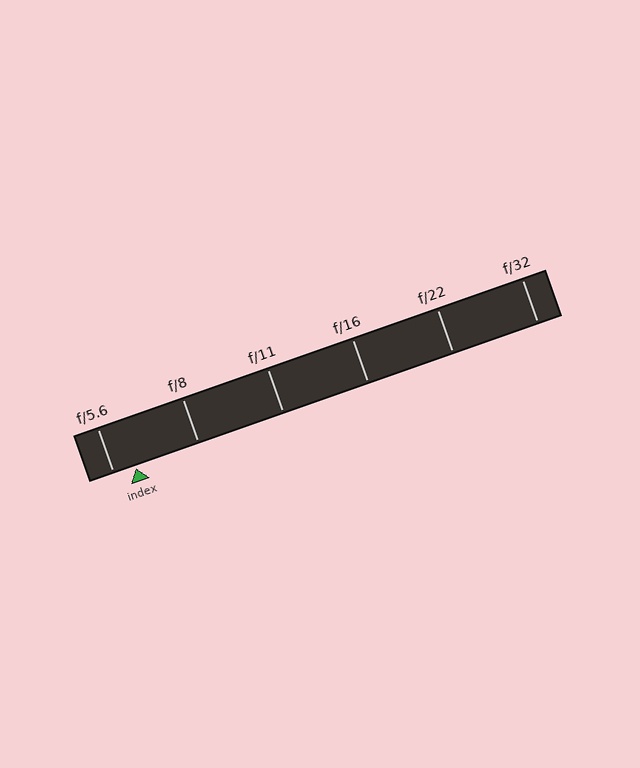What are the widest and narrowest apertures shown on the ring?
The widest aperture shown is f/5.6 and the narrowest is f/32.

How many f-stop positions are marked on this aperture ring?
There are 6 f-stop positions marked.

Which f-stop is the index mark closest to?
The index mark is closest to f/5.6.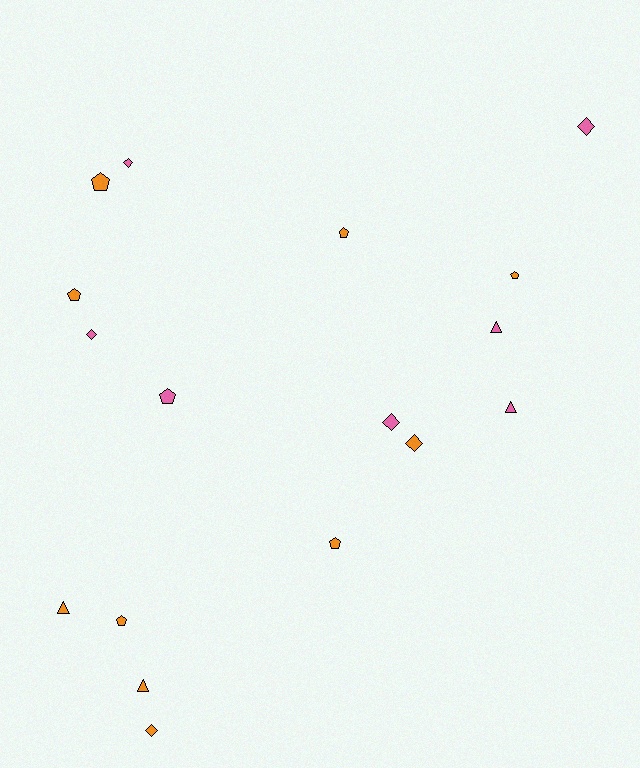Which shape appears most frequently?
Pentagon, with 7 objects.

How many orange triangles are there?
There are 2 orange triangles.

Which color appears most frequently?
Orange, with 10 objects.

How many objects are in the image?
There are 17 objects.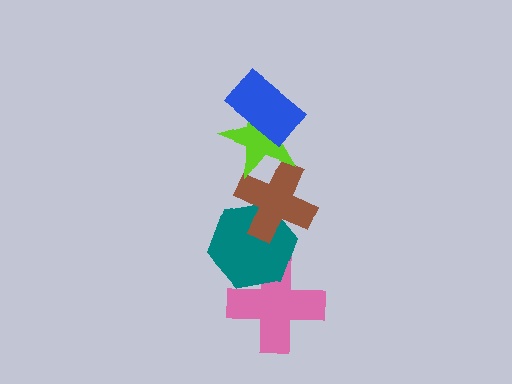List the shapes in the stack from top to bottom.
From top to bottom: the blue rectangle, the lime star, the brown cross, the teal hexagon, the pink cross.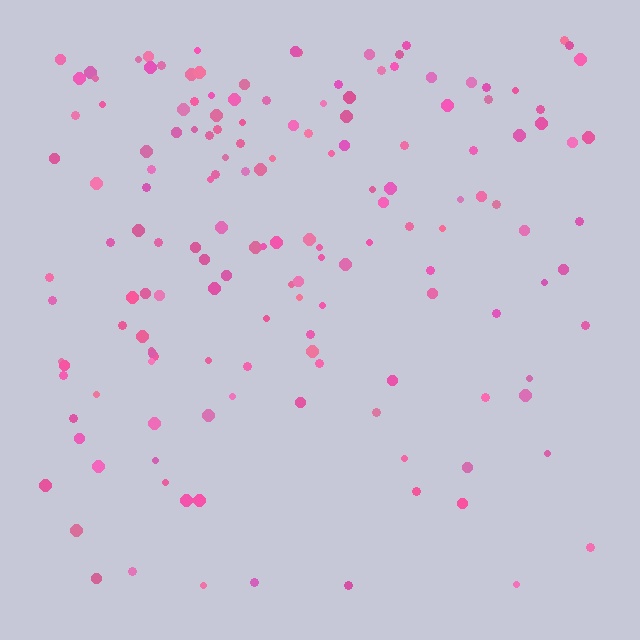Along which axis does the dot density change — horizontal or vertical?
Vertical.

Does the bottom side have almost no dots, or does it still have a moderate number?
Still a moderate number, just noticeably fewer than the top.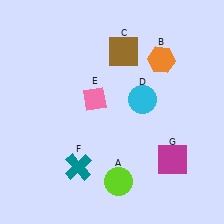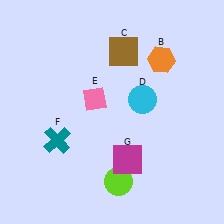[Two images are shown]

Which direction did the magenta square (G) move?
The magenta square (G) moved left.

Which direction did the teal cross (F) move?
The teal cross (F) moved up.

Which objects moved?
The objects that moved are: the teal cross (F), the magenta square (G).